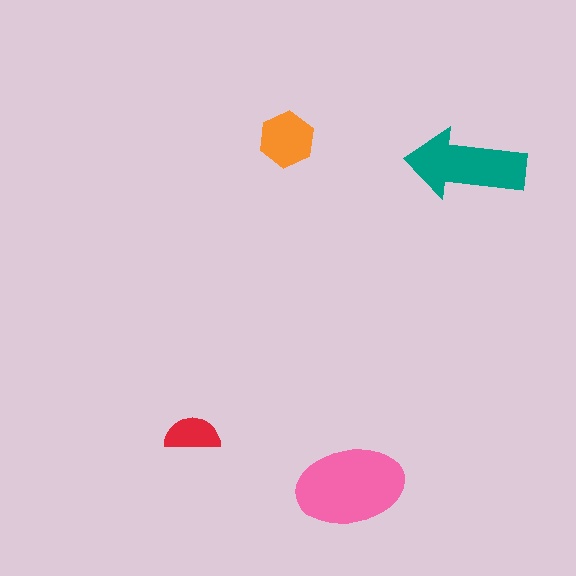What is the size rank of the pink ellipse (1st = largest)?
1st.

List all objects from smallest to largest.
The red semicircle, the orange hexagon, the teal arrow, the pink ellipse.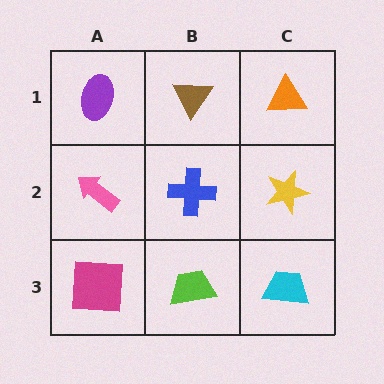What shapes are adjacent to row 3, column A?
A pink arrow (row 2, column A), a lime trapezoid (row 3, column B).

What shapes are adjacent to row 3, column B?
A blue cross (row 2, column B), a magenta square (row 3, column A), a cyan trapezoid (row 3, column C).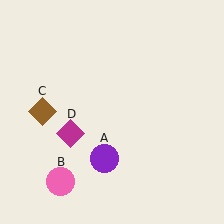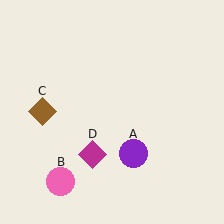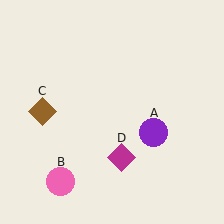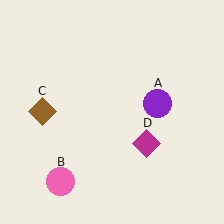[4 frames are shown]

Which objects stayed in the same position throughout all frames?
Pink circle (object B) and brown diamond (object C) remained stationary.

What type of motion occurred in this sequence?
The purple circle (object A), magenta diamond (object D) rotated counterclockwise around the center of the scene.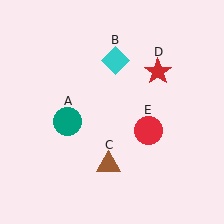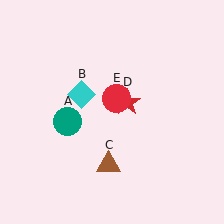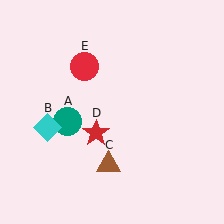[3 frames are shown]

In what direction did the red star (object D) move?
The red star (object D) moved down and to the left.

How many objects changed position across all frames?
3 objects changed position: cyan diamond (object B), red star (object D), red circle (object E).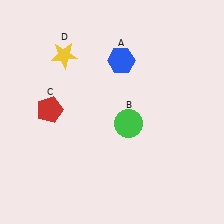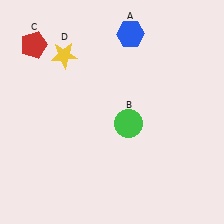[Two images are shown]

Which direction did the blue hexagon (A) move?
The blue hexagon (A) moved up.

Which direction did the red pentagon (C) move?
The red pentagon (C) moved up.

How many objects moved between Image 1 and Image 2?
2 objects moved between the two images.